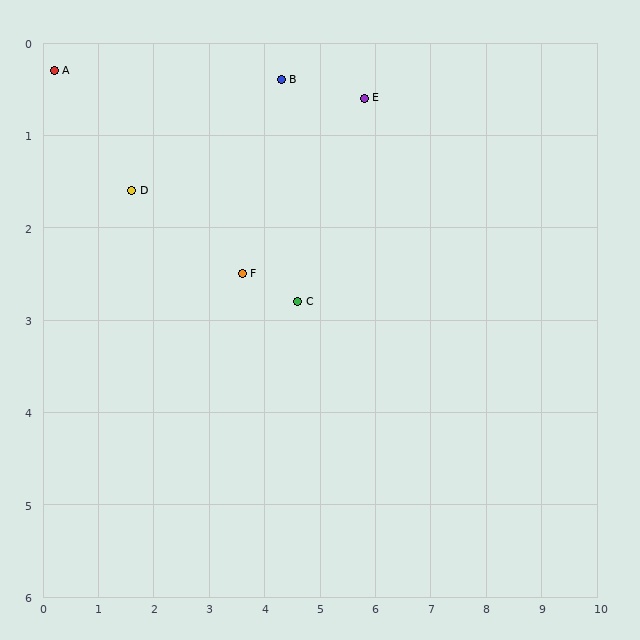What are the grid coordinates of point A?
Point A is at approximately (0.2, 0.3).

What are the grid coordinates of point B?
Point B is at approximately (4.3, 0.4).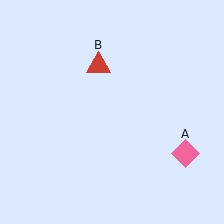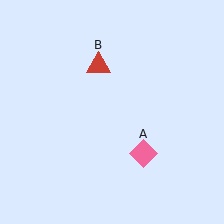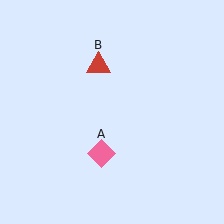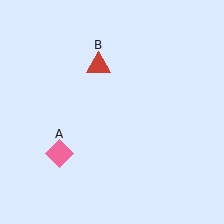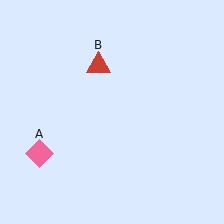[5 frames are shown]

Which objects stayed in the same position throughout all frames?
Red triangle (object B) remained stationary.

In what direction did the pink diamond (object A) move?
The pink diamond (object A) moved left.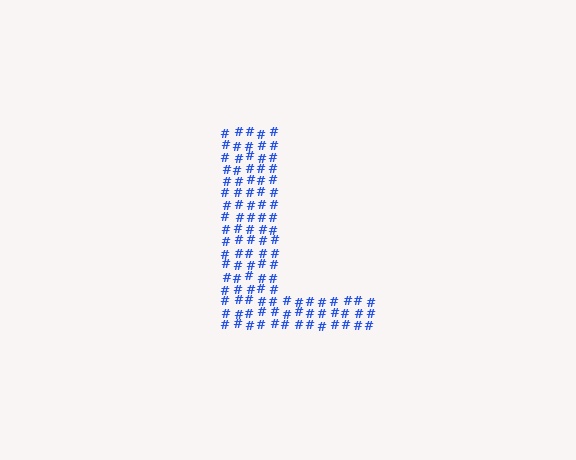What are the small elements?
The small elements are hash symbols.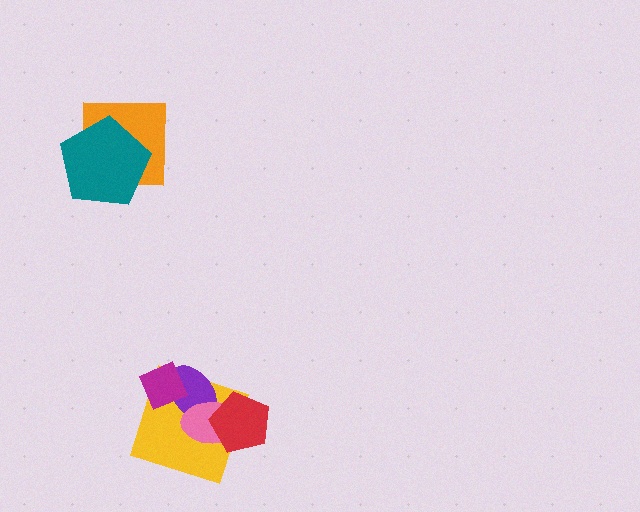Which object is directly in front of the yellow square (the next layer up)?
The purple ellipse is directly in front of the yellow square.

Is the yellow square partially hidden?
Yes, it is partially covered by another shape.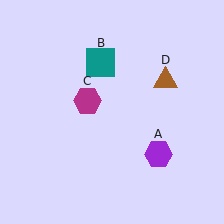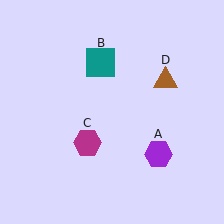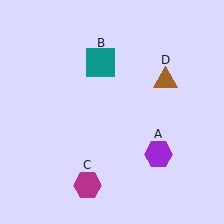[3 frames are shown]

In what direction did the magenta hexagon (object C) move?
The magenta hexagon (object C) moved down.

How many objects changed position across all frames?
1 object changed position: magenta hexagon (object C).